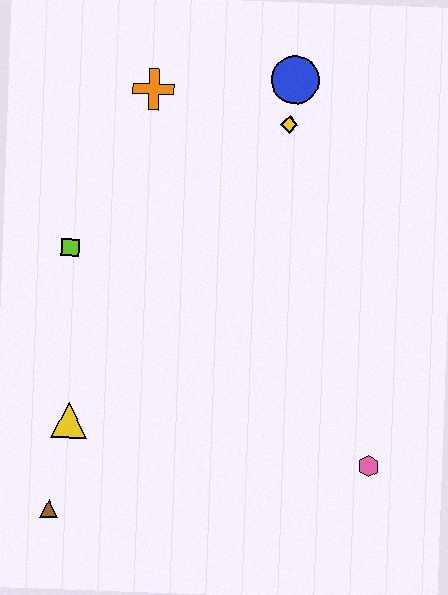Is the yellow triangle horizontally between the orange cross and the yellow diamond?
No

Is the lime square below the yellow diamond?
Yes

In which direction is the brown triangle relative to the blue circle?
The brown triangle is below the blue circle.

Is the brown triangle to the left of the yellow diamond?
Yes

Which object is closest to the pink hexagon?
The yellow triangle is closest to the pink hexagon.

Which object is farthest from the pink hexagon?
The orange cross is farthest from the pink hexagon.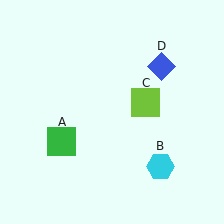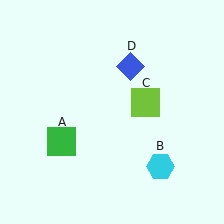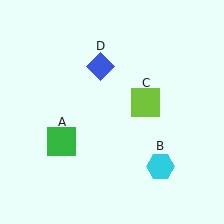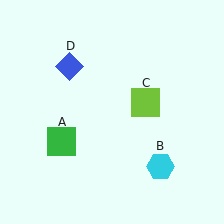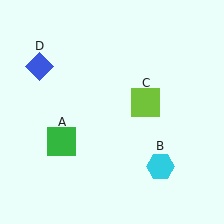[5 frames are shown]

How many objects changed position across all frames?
1 object changed position: blue diamond (object D).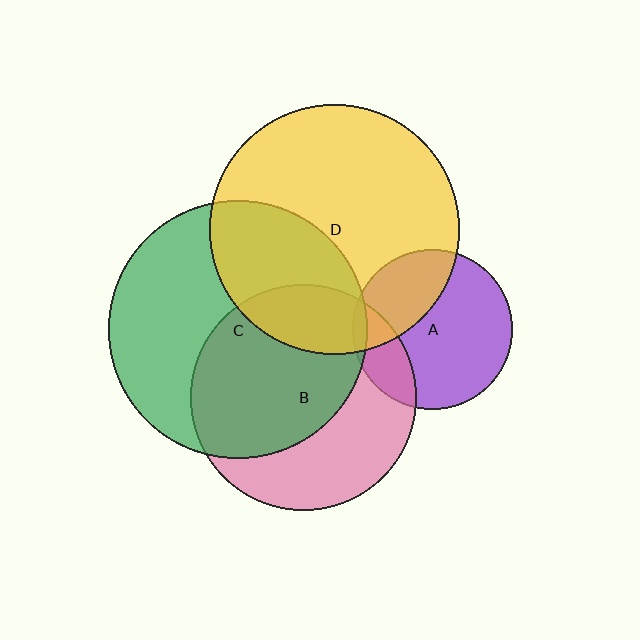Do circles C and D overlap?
Yes.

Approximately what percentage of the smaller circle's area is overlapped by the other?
Approximately 35%.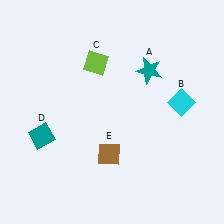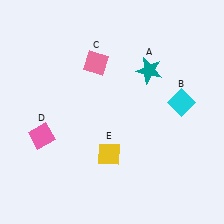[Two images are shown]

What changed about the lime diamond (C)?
In Image 1, C is lime. In Image 2, it changed to pink.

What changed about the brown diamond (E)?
In Image 1, E is brown. In Image 2, it changed to yellow.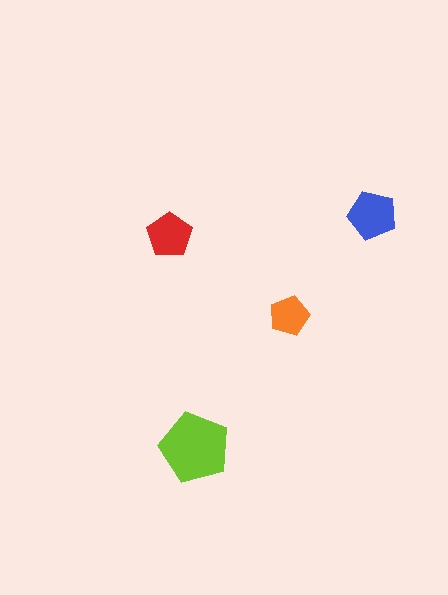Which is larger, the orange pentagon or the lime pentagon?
The lime one.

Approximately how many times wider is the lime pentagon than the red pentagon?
About 1.5 times wider.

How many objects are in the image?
There are 4 objects in the image.